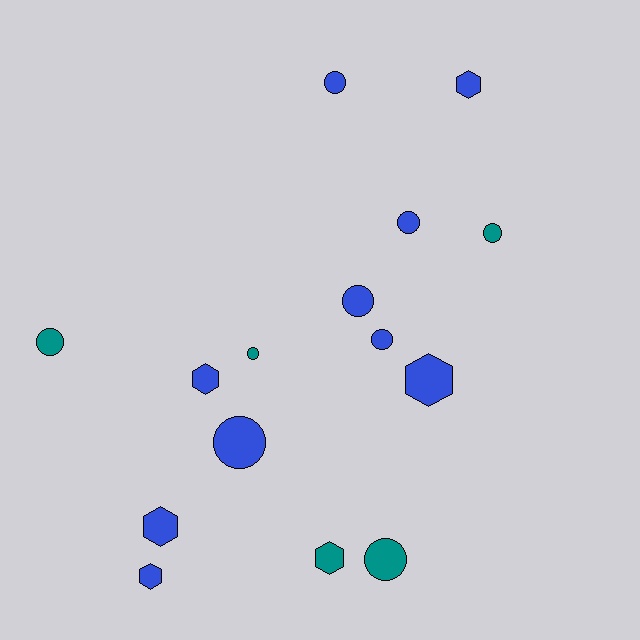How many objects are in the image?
There are 15 objects.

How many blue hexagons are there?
There are 5 blue hexagons.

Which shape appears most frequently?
Circle, with 9 objects.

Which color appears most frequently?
Blue, with 10 objects.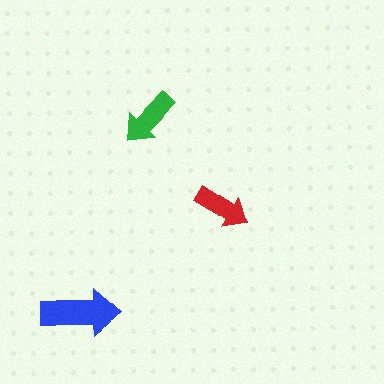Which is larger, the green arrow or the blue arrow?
The blue one.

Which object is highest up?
The green arrow is topmost.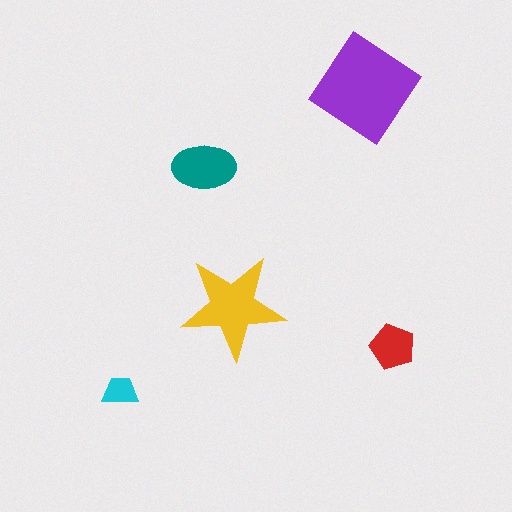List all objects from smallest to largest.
The cyan trapezoid, the red pentagon, the teal ellipse, the yellow star, the purple diamond.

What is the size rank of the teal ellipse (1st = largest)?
3rd.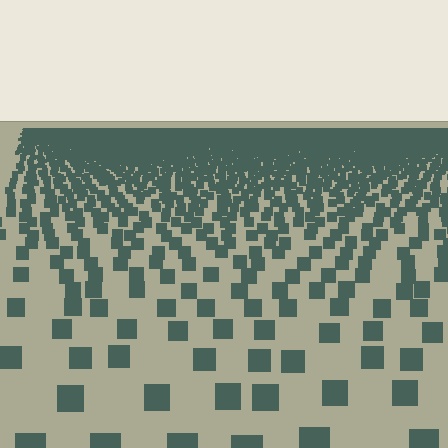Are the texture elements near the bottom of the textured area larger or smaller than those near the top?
Larger. Near the bottom, elements are closer to the viewer and appear at a bigger on-screen size.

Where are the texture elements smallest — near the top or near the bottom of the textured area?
Near the top.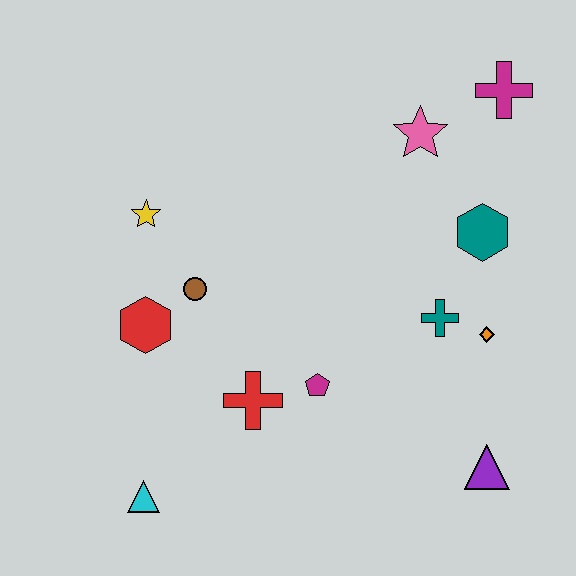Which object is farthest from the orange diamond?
The cyan triangle is farthest from the orange diamond.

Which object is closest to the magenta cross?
The pink star is closest to the magenta cross.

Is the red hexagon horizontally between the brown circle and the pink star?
No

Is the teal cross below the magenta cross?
Yes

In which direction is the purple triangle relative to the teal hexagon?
The purple triangle is below the teal hexagon.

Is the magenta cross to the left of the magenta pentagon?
No